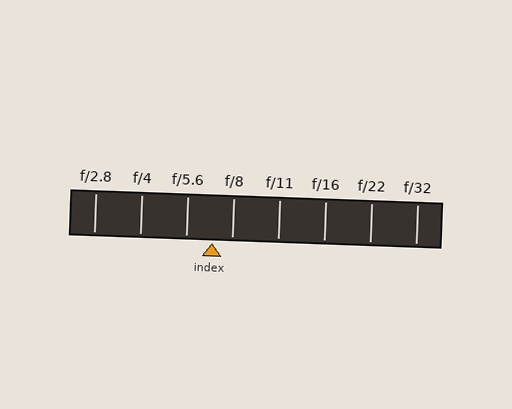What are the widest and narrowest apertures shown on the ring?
The widest aperture shown is f/2.8 and the narrowest is f/32.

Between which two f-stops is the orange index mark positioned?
The index mark is between f/5.6 and f/8.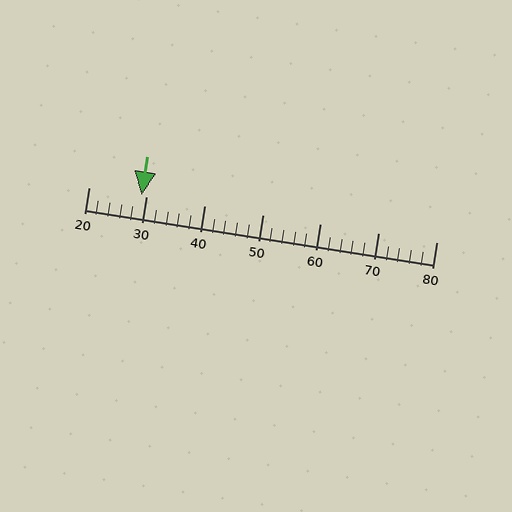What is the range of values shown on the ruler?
The ruler shows values from 20 to 80.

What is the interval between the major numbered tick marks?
The major tick marks are spaced 10 units apart.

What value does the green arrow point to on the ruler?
The green arrow points to approximately 29.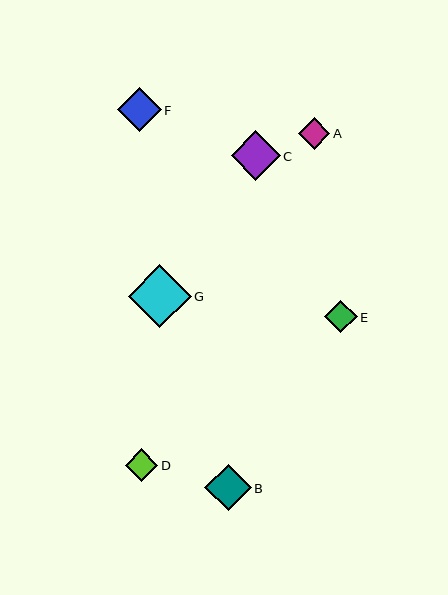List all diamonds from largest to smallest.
From largest to smallest: G, C, B, F, D, E, A.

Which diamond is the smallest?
Diamond A is the smallest with a size of approximately 32 pixels.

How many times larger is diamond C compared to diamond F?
Diamond C is approximately 1.1 times the size of diamond F.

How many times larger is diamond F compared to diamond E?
Diamond F is approximately 1.3 times the size of diamond E.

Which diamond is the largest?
Diamond G is the largest with a size of approximately 63 pixels.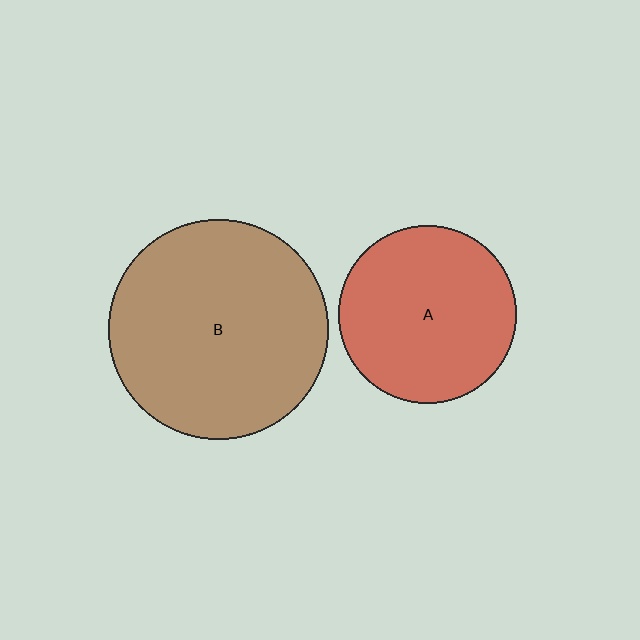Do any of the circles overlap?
No, none of the circles overlap.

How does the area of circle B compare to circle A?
Approximately 1.5 times.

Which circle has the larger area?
Circle B (brown).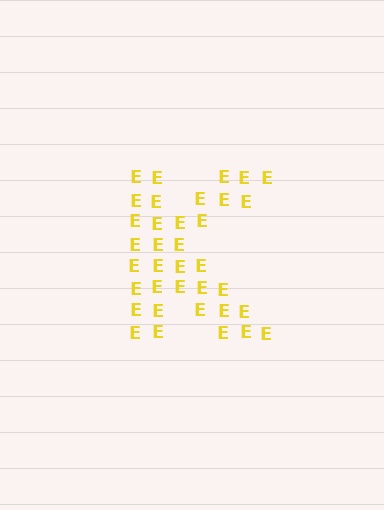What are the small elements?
The small elements are letter E's.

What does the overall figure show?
The overall figure shows the letter K.